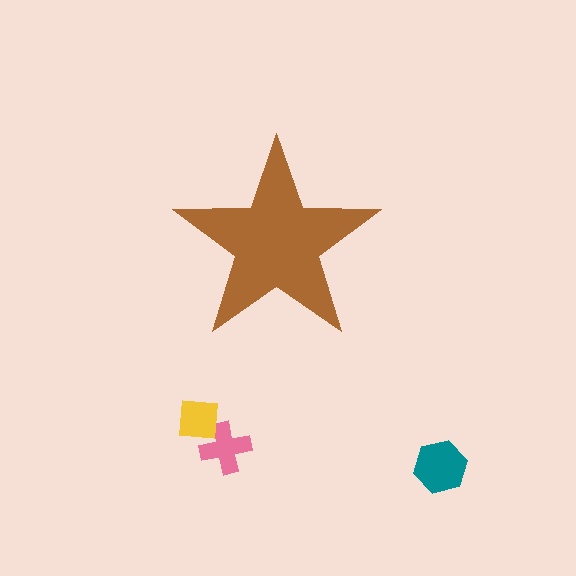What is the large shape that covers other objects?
A brown star.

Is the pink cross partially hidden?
No, the pink cross is fully visible.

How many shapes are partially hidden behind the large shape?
0 shapes are partially hidden.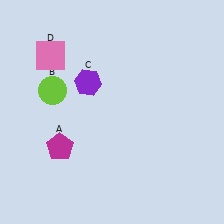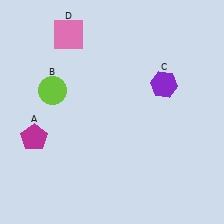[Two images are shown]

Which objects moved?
The objects that moved are: the magenta pentagon (A), the purple hexagon (C), the pink square (D).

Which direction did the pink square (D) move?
The pink square (D) moved up.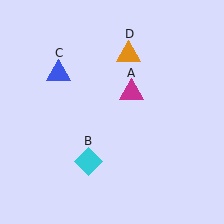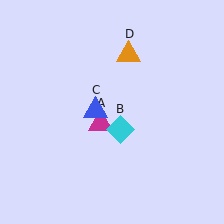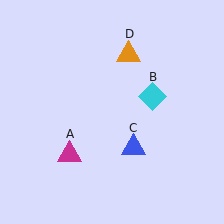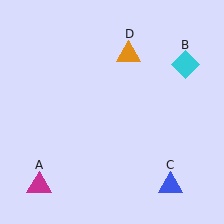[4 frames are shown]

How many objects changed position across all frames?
3 objects changed position: magenta triangle (object A), cyan diamond (object B), blue triangle (object C).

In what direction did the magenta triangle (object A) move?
The magenta triangle (object A) moved down and to the left.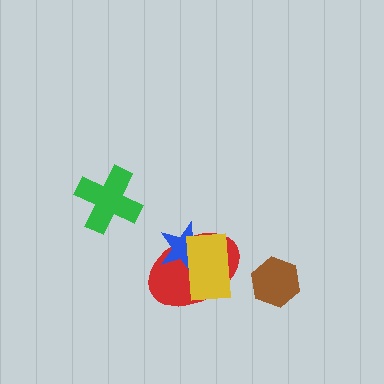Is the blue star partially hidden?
Yes, it is partially covered by another shape.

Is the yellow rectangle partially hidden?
No, no other shape covers it.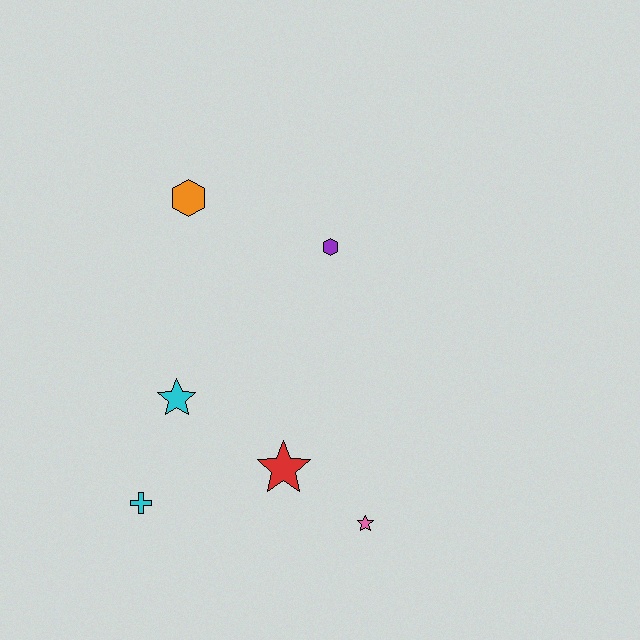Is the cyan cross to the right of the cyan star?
No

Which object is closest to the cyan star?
The cyan cross is closest to the cyan star.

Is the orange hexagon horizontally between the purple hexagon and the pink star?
No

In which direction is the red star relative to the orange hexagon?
The red star is below the orange hexagon.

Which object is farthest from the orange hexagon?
The pink star is farthest from the orange hexagon.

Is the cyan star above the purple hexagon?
No